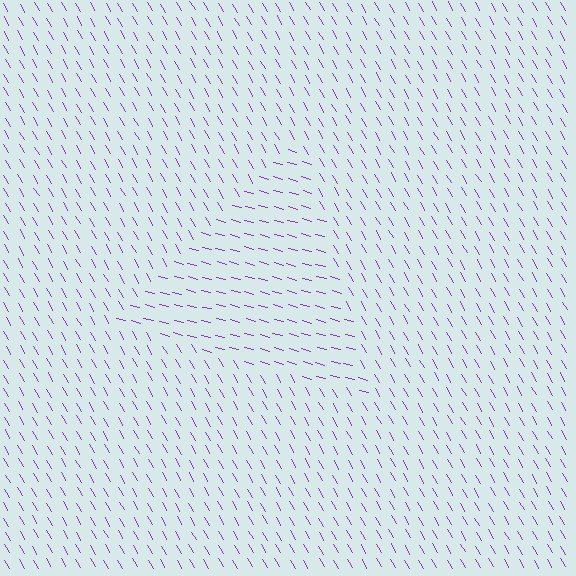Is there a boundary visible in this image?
Yes, there is a texture boundary formed by a change in line orientation.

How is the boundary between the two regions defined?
The boundary is defined purely by a change in line orientation (approximately 45 degrees difference). All lines are the same color and thickness.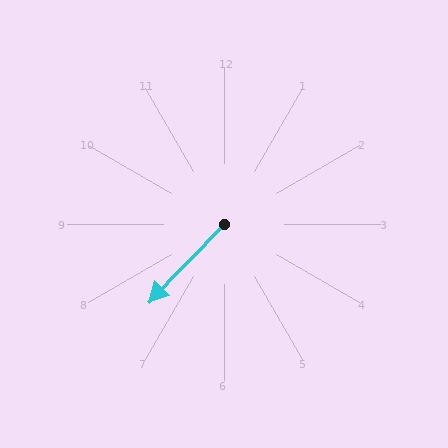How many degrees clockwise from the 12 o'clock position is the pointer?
Approximately 224 degrees.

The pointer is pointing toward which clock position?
Roughly 7 o'clock.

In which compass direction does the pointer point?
Southwest.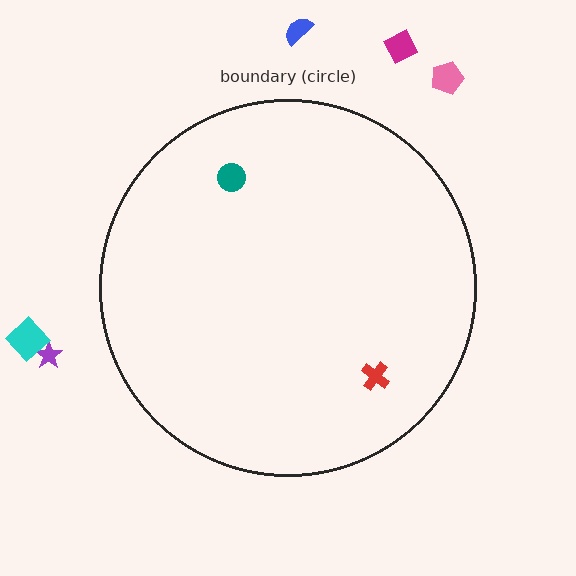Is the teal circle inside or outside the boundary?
Inside.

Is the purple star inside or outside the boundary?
Outside.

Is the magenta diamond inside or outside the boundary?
Outside.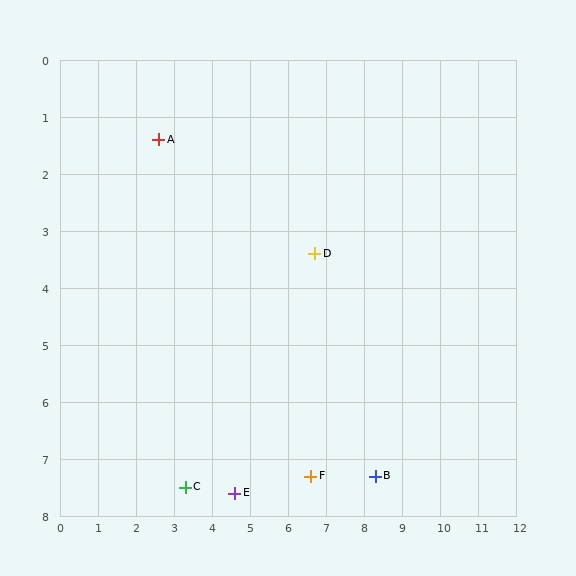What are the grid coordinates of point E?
Point E is at approximately (4.6, 7.6).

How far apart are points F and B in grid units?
Points F and B are about 1.7 grid units apart.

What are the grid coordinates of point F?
Point F is at approximately (6.6, 7.3).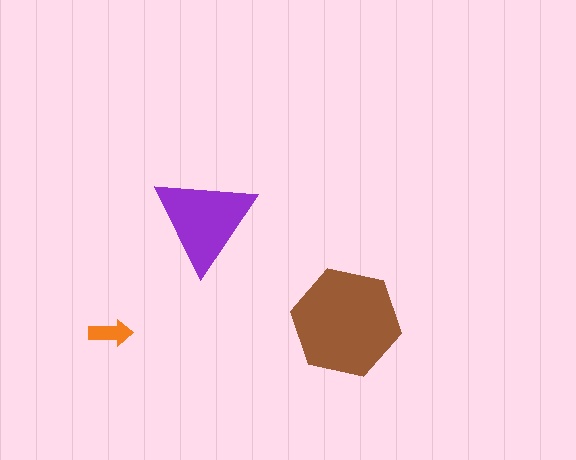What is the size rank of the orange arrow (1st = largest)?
3rd.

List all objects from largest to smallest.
The brown hexagon, the purple triangle, the orange arrow.